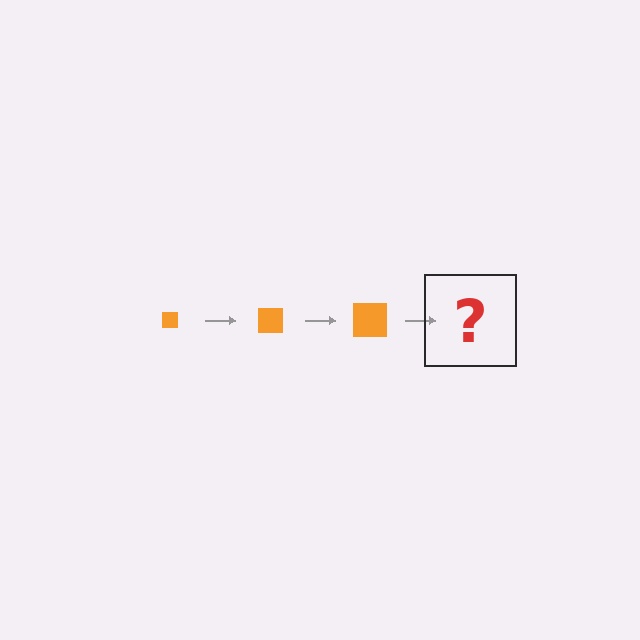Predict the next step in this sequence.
The next step is an orange square, larger than the previous one.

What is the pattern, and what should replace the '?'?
The pattern is that the square gets progressively larger each step. The '?' should be an orange square, larger than the previous one.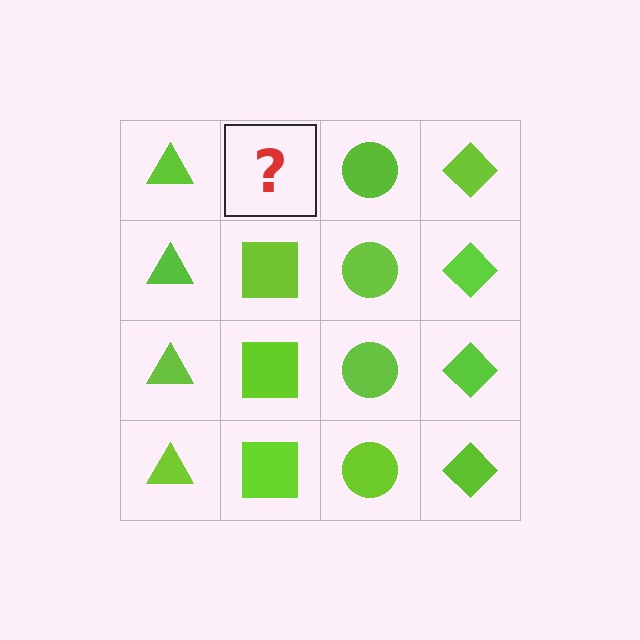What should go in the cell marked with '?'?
The missing cell should contain a lime square.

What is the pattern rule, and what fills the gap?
The rule is that each column has a consistent shape. The gap should be filled with a lime square.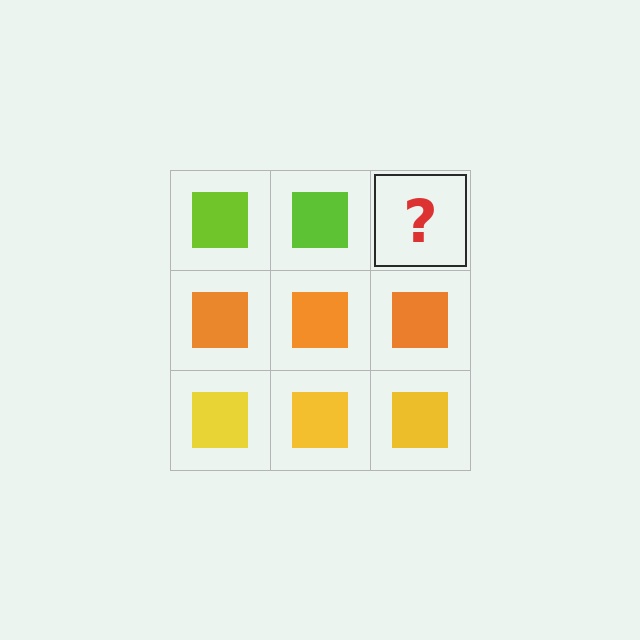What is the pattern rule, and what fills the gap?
The rule is that each row has a consistent color. The gap should be filled with a lime square.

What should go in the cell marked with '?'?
The missing cell should contain a lime square.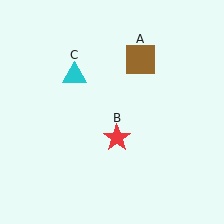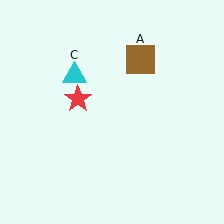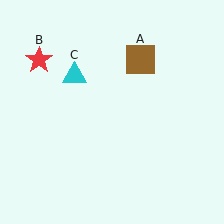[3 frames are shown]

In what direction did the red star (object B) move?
The red star (object B) moved up and to the left.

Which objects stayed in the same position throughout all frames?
Brown square (object A) and cyan triangle (object C) remained stationary.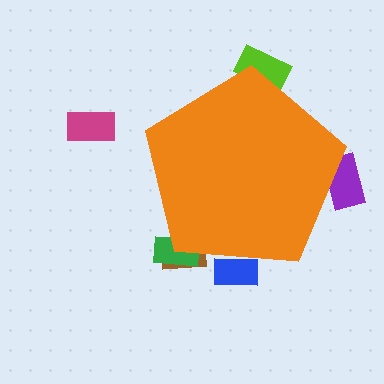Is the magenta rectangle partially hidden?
No, the magenta rectangle is fully visible.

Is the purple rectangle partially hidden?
Yes, the purple rectangle is partially hidden behind the orange pentagon.